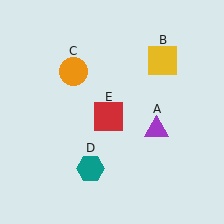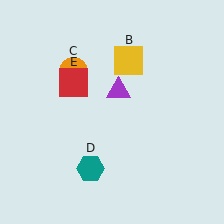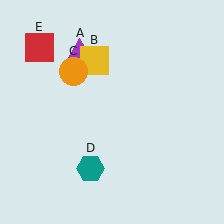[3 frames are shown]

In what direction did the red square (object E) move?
The red square (object E) moved up and to the left.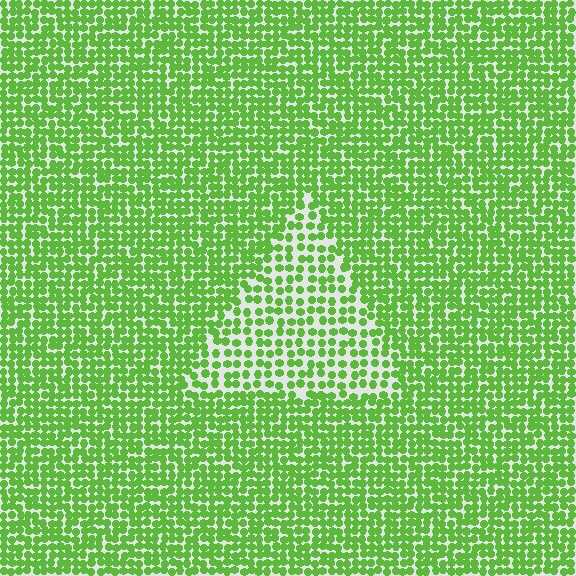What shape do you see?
I see a triangle.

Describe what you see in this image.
The image contains small lime elements arranged at two different densities. A triangle-shaped region is visible where the elements are less densely packed than the surrounding area.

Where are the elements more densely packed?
The elements are more densely packed outside the triangle boundary.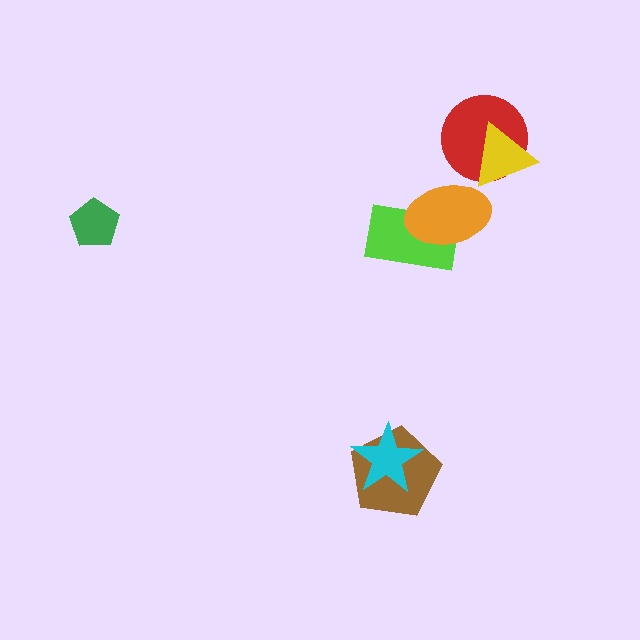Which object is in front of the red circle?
The yellow triangle is in front of the red circle.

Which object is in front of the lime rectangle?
The orange ellipse is in front of the lime rectangle.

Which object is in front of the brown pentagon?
The cyan star is in front of the brown pentagon.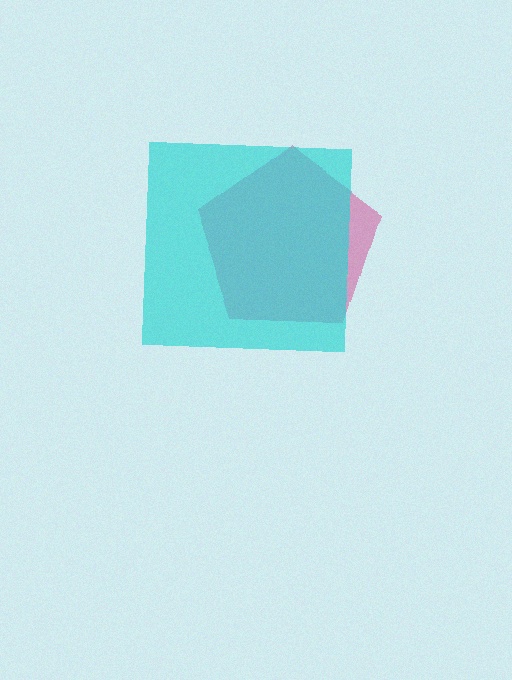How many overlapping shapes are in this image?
There are 2 overlapping shapes in the image.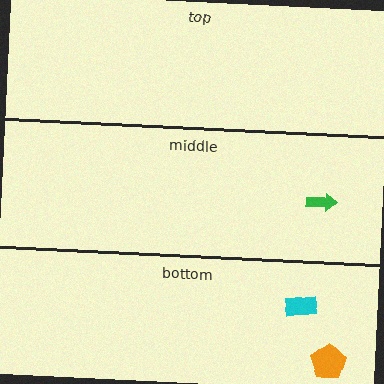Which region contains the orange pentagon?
The bottom region.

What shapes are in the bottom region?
The cyan rectangle, the orange pentagon.